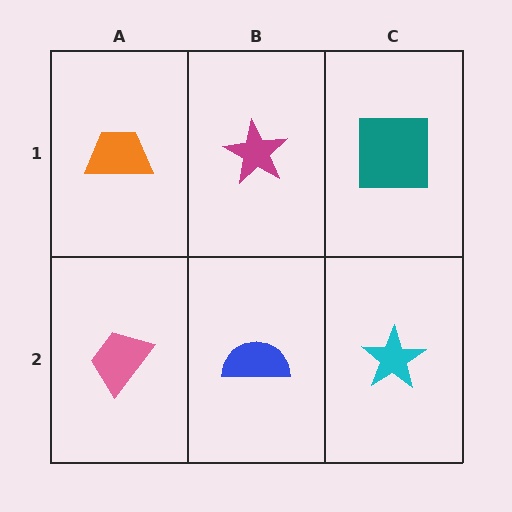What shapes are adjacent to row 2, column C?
A teal square (row 1, column C), a blue semicircle (row 2, column B).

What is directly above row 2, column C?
A teal square.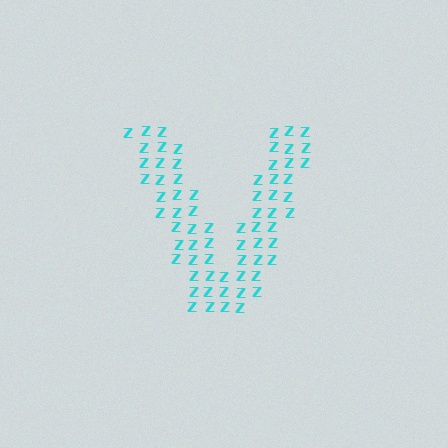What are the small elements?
The small elements are letter Z's.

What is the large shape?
The large shape is the letter V.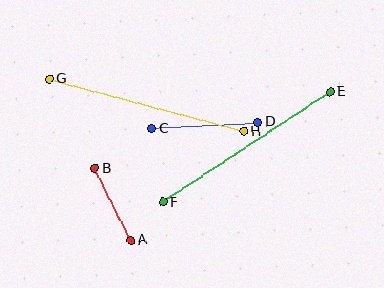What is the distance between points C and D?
The distance is approximately 106 pixels.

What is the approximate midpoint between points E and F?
The midpoint is at approximately (246, 147) pixels.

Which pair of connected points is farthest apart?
Points G and H are farthest apart.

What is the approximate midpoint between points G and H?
The midpoint is at approximately (146, 105) pixels.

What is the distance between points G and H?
The distance is approximately 202 pixels.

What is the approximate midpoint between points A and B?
The midpoint is at approximately (113, 204) pixels.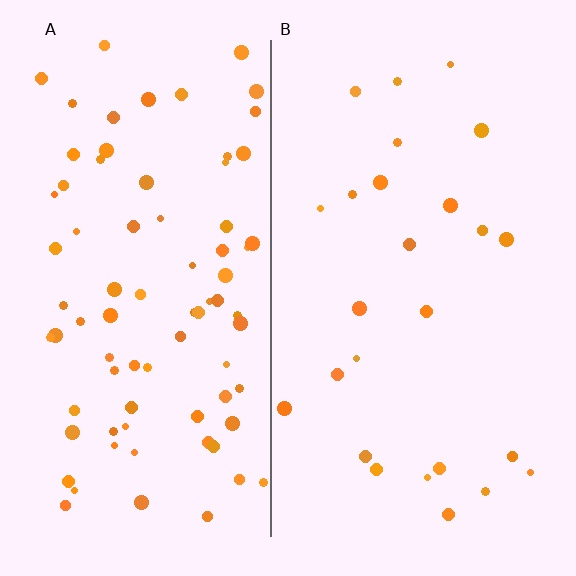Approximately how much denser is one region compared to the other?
Approximately 3.1× — region A over region B.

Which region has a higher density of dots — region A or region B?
A (the left).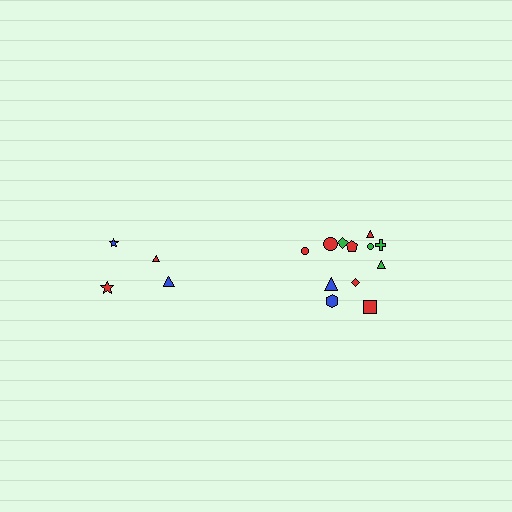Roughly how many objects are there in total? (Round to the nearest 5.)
Roughly 15 objects in total.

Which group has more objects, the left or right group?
The right group.